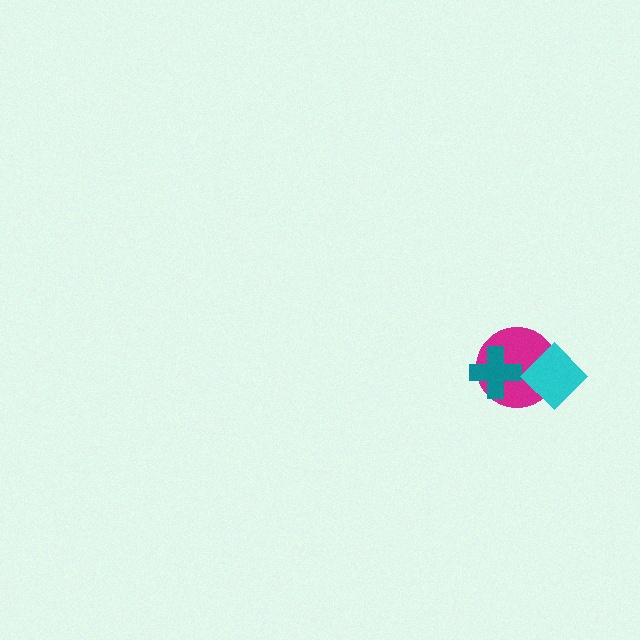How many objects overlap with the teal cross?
1 object overlaps with the teal cross.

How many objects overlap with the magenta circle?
2 objects overlap with the magenta circle.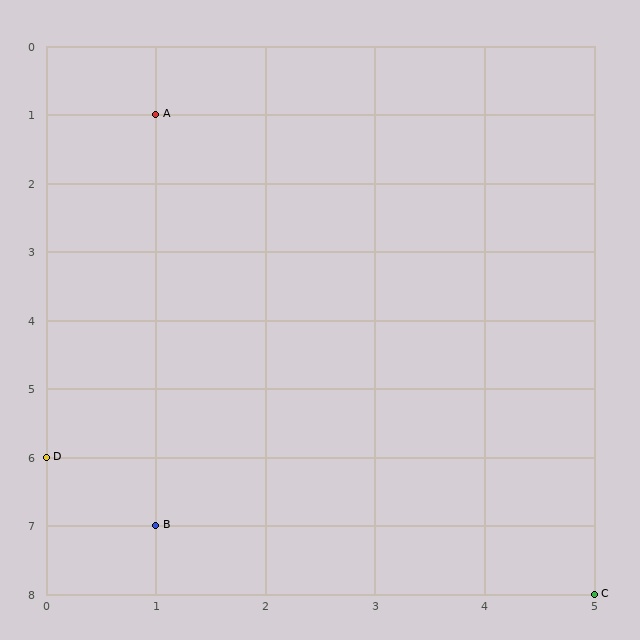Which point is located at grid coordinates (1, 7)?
Point B is at (1, 7).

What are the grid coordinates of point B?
Point B is at grid coordinates (1, 7).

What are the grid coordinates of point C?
Point C is at grid coordinates (5, 8).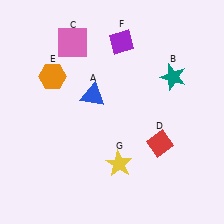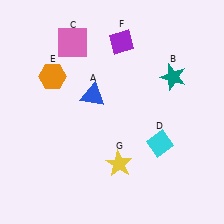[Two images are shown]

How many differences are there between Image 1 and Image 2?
There is 1 difference between the two images.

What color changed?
The diamond (D) changed from red in Image 1 to cyan in Image 2.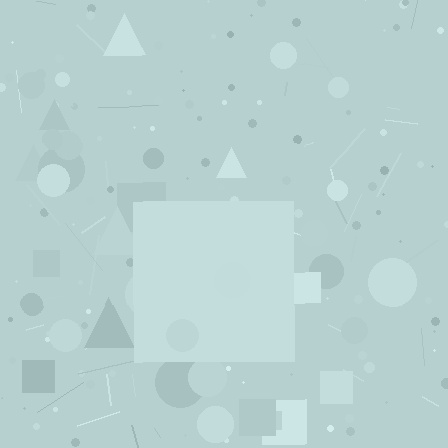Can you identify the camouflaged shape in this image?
The camouflaged shape is a square.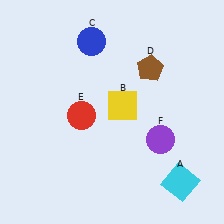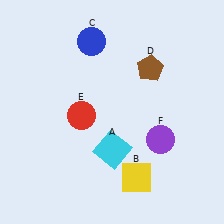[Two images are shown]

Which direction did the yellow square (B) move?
The yellow square (B) moved down.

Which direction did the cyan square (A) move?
The cyan square (A) moved left.